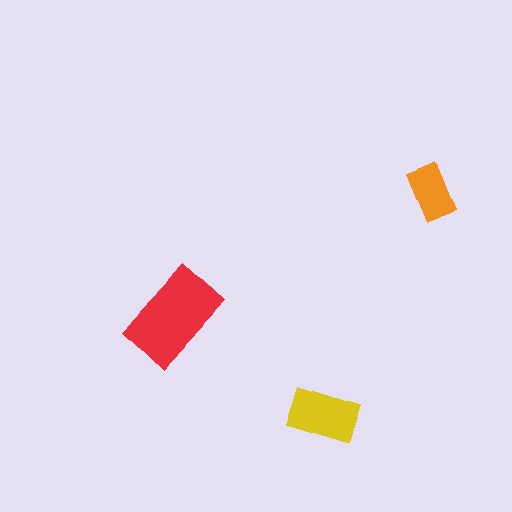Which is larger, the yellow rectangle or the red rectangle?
The red one.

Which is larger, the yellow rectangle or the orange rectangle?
The yellow one.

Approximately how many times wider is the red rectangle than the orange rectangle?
About 1.5 times wider.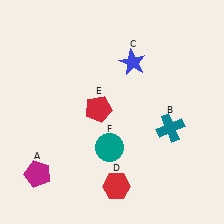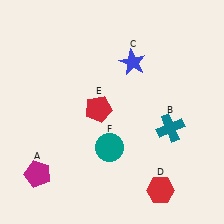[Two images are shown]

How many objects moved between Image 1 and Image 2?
1 object moved between the two images.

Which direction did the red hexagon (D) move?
The red hexagon (D) moved right.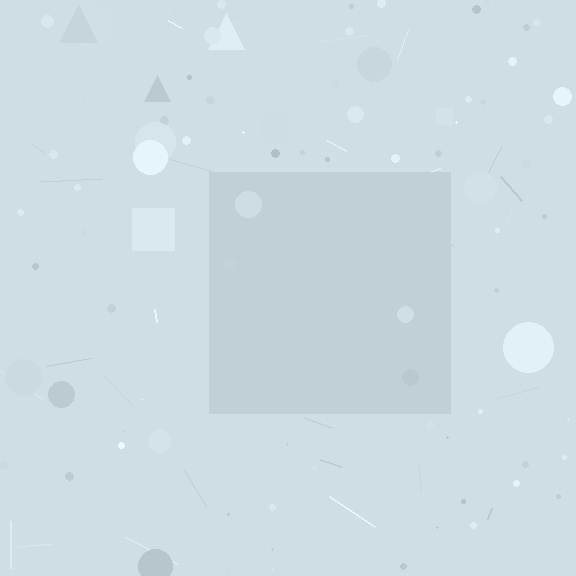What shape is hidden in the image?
A square is hidden in the image.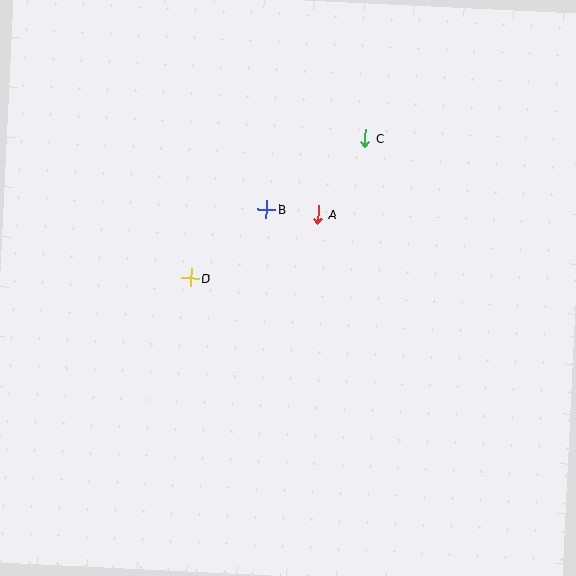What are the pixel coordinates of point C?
Point C is at (365, 138).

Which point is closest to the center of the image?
Point A at (318, 215) is closest to the center.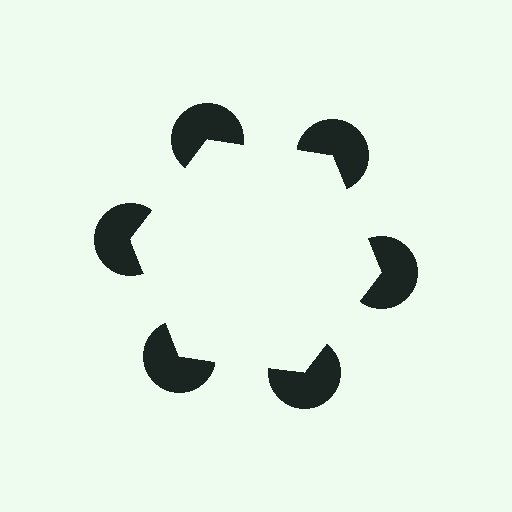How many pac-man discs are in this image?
There are 6 — one at each vertex of the illusory hexagon.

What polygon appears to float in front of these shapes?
An illusory hexagon — its edges are inferred from the aligned wedge cuts in the pac-man discs, not physically drawn.